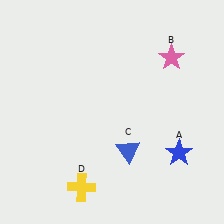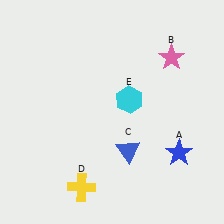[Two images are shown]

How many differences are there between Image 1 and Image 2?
There is 1 difference between the two images.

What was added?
A cyan hexagon (E) was added in Image 2.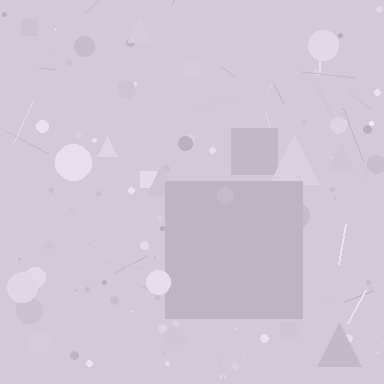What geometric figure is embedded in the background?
A square is embedded in the background.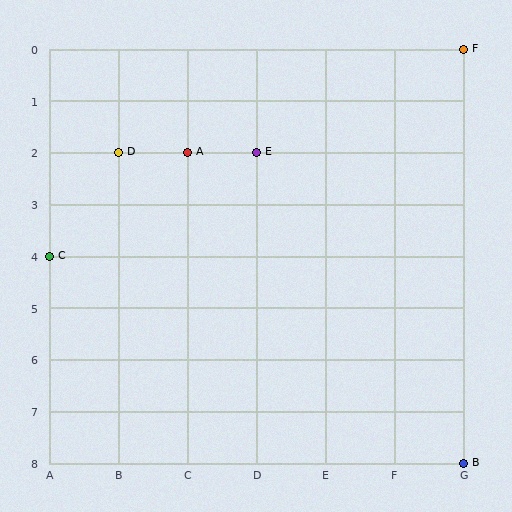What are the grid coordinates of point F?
Point F is at grid coordinates (G, 0).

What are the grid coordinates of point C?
Point C is at grid coordinates (A, 4).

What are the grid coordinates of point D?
Point D is at grid coordinates (B, 2).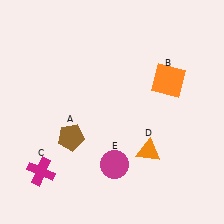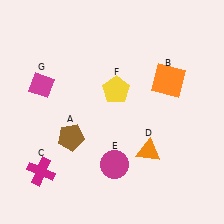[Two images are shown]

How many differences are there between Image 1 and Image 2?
There are 2 differences between the two images.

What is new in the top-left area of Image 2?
A magenta diamond (G) was added in the top-left area of Image 2.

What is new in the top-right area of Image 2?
A yellow pentagon (F) was added in the top-right area of Image 2.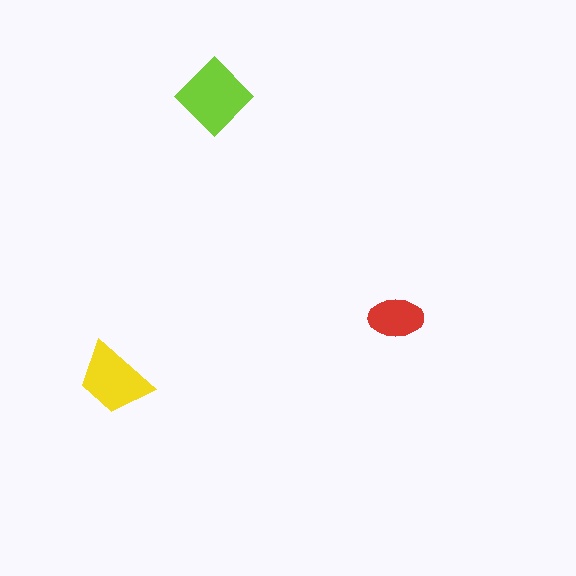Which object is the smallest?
The red ellipse.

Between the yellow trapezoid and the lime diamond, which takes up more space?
The lime diamond.